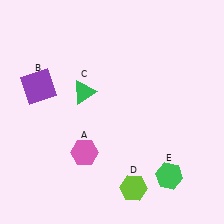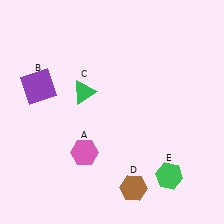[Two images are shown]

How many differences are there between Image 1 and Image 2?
There is 1 difference between the two images.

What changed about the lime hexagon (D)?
In Image 1, D is lime. In Image 2, it changed to brown.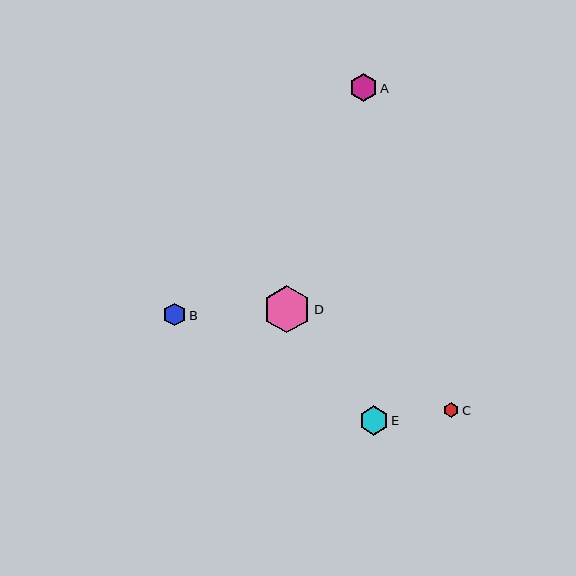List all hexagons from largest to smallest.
From largest to smallest: D, E, A, B, C.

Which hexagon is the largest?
Hexagon D is the largest with a size of approximately 47 pixels.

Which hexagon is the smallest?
Hexagon C is the smallest with a size of approximately 15 pixels.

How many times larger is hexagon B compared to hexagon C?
Hexagon B is approximately 1.5 times the size of hexagon C.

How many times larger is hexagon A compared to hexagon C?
Hexagon A is approximately 1.8 times the size of hexagon C.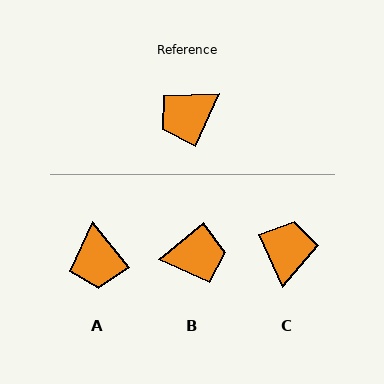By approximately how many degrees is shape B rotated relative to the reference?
Approximately 154 degrees counter-clockwise.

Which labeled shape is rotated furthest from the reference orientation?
B, about 154 degrees away.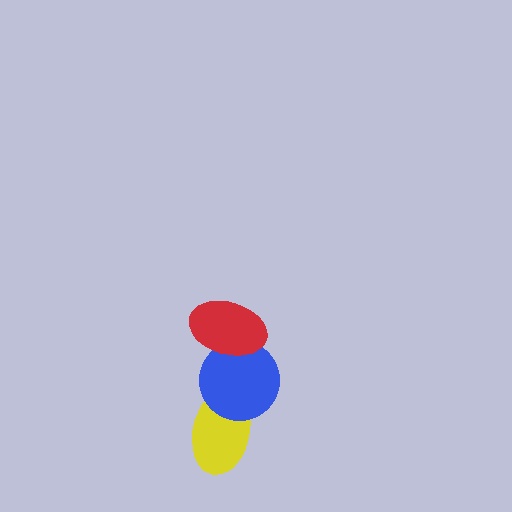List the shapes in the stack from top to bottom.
From top to bottom: the red ellipse, the blue circle, the yellow ellipse.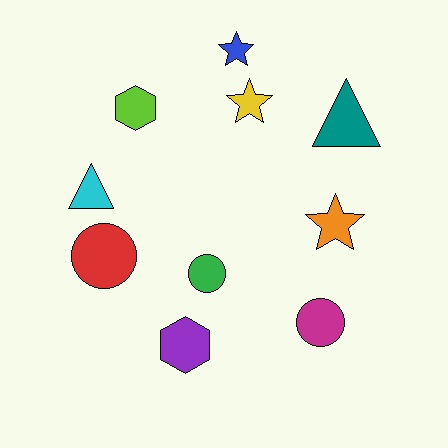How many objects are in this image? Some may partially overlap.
There are 10 objects.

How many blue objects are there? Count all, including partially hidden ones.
There is 1 blue object.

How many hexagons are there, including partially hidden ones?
There are 2 hexagons.